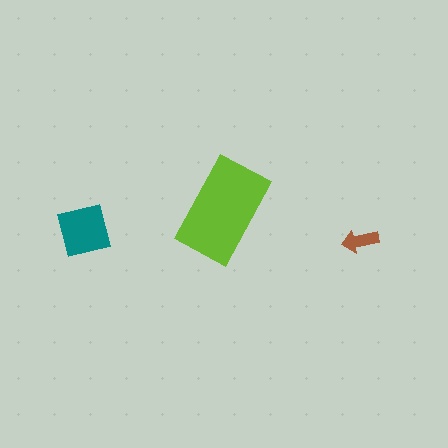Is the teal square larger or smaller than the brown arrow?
Larger.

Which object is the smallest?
The brown arrow.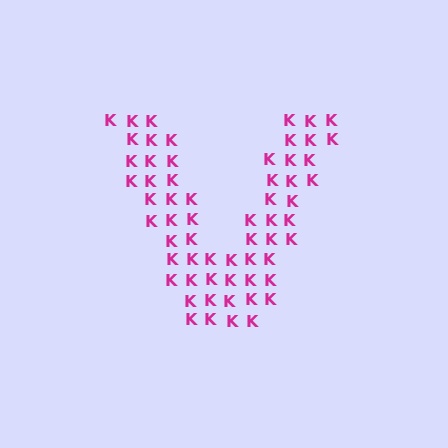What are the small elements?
The small elements are letter K's.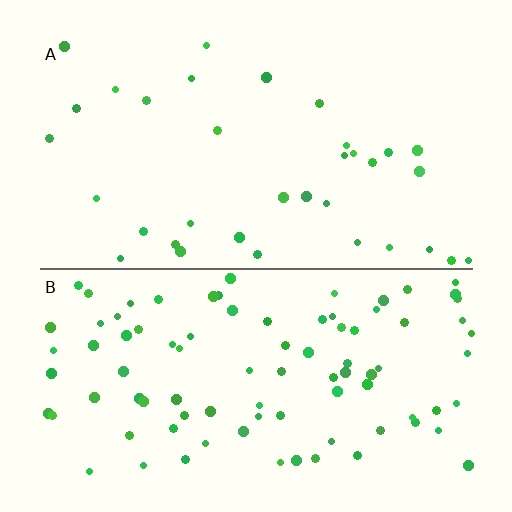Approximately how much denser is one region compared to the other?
Approximately 2.6× — region B over region A.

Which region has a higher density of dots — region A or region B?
B (the bottom).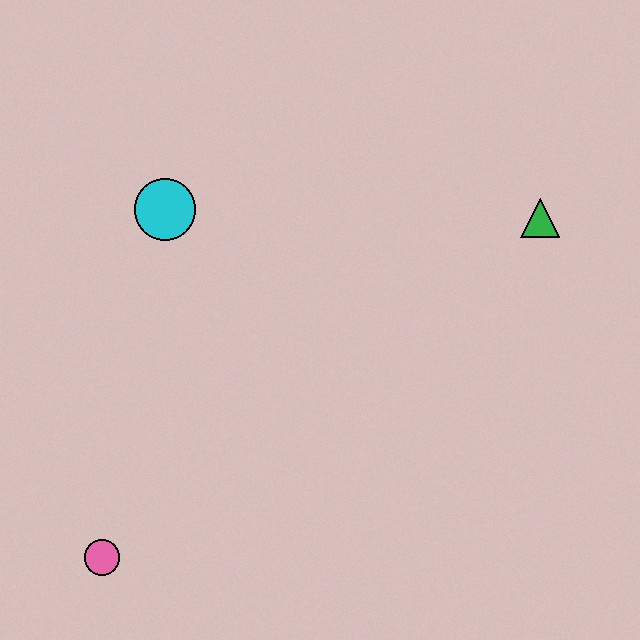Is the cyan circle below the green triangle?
No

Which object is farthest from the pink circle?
The green triangle is farthest from the pink circle.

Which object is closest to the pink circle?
The cyan circle is closest to the pink circle.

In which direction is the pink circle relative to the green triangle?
The pink circle is to the left of the green triangle.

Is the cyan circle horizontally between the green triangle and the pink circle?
Yes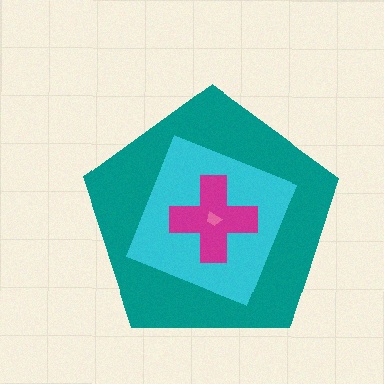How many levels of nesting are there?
4.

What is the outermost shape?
The teal pentagon.